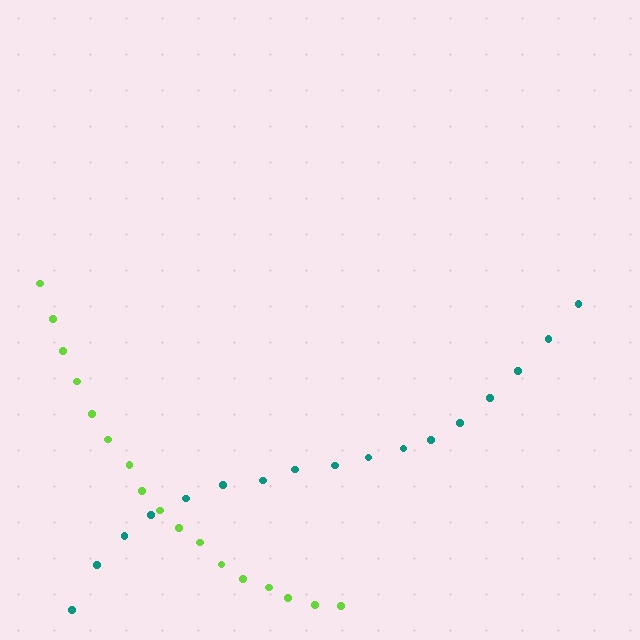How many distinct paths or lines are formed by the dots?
There are 2 distinct paths.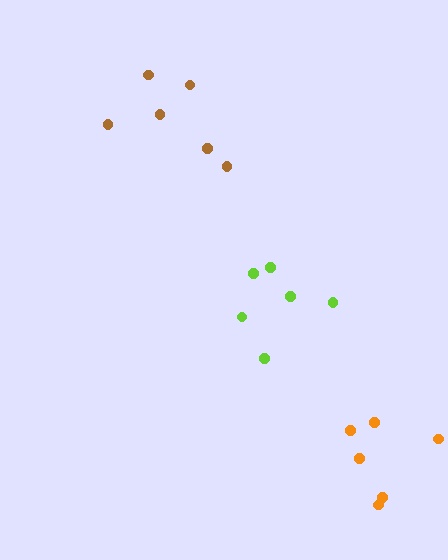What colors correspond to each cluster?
The clusters are colored: lime, brown, orange.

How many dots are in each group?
Group 1: 6 dots, Group 2: 6 dots, Group 3: 6 dots (18 total).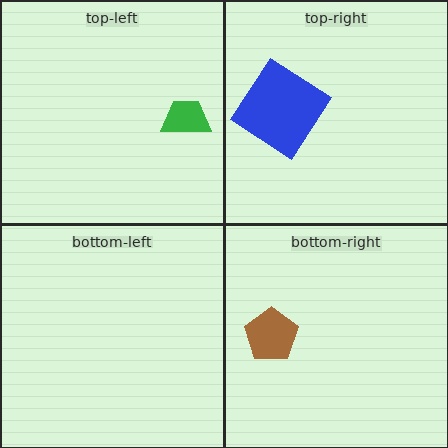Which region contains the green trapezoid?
The top-left region.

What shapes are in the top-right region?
The blue diamond.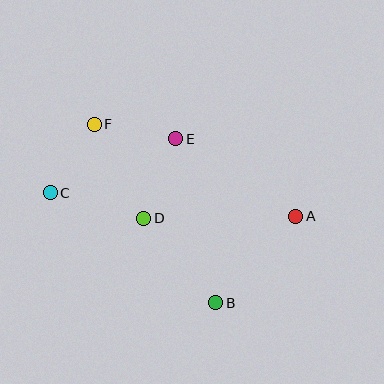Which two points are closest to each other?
Points C and F are closest to each other.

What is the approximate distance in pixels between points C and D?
The distance between C and D is approximately 97 pixels.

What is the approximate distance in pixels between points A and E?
The distance between A and E is approximately 142 pixels.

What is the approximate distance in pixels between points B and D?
The distance between B and D is approximately 111 pixels.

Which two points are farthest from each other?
Points A and C are farthest from each other.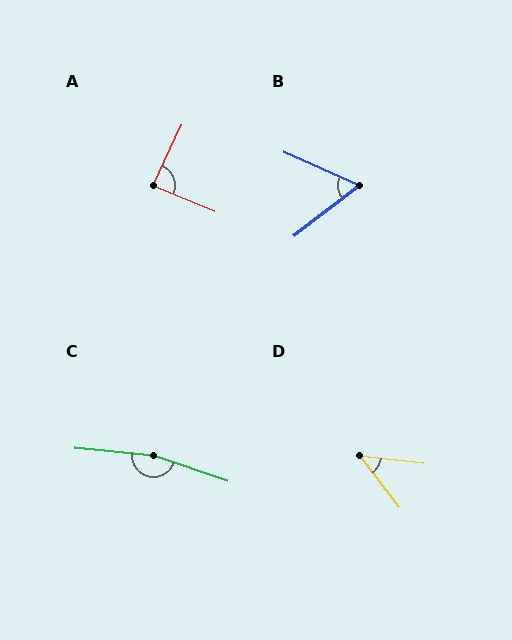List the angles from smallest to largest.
D (47°), B (61°), A (88°), C (167°).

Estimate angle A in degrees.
Approximately 88 degrees.